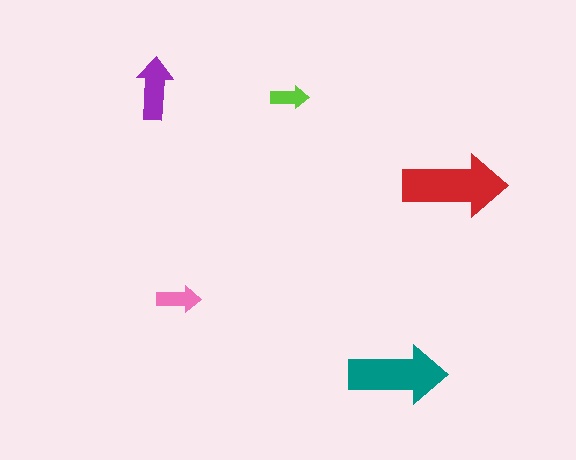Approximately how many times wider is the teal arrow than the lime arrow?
About 2.5 times wider.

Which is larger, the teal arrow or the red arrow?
The red one.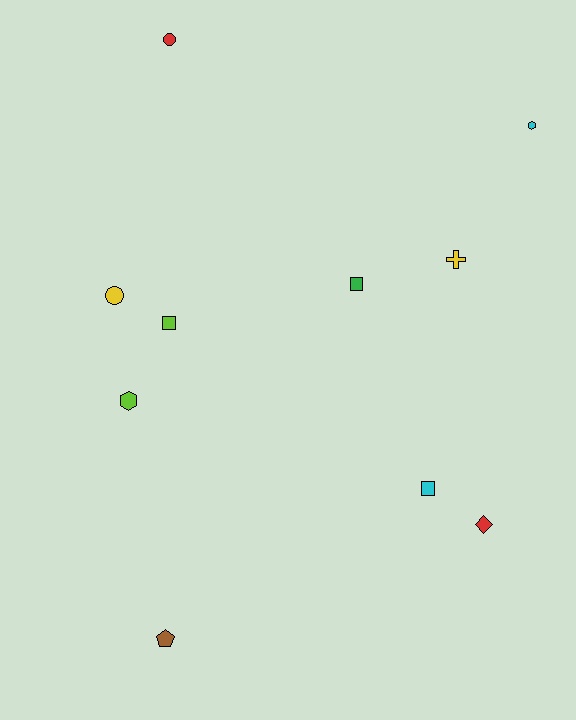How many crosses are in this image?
There is 1 cross.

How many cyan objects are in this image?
There are 2 cyan objects.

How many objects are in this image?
There are 10 objects.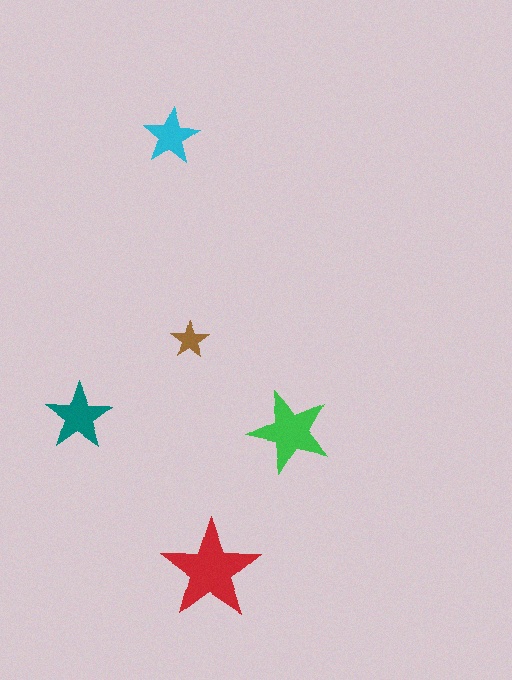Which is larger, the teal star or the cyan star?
The teal one.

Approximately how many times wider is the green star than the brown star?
About 2 times wider.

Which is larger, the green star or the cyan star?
The green one.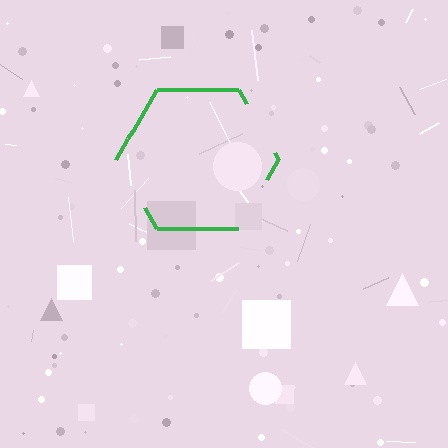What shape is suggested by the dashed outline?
The dashed outline suggests a hexagon.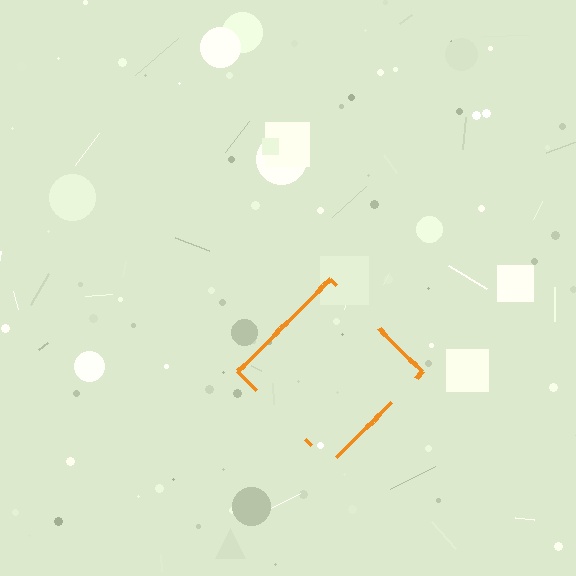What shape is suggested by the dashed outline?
The dashed outline suggests a diamond.